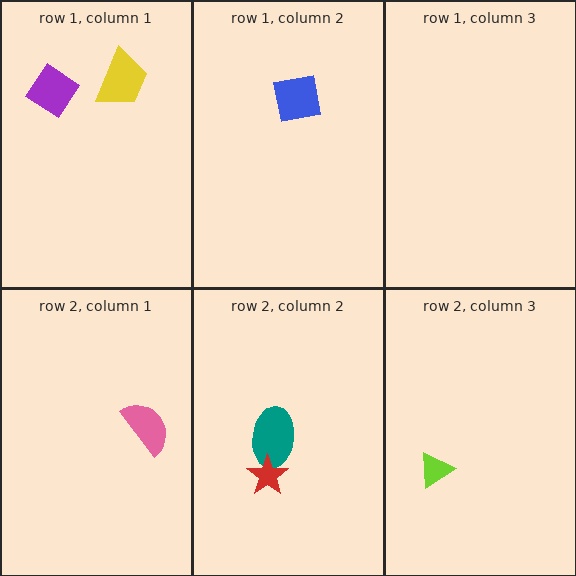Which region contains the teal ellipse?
The row 2, column 2 region.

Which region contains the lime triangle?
The row 2, column 3 region.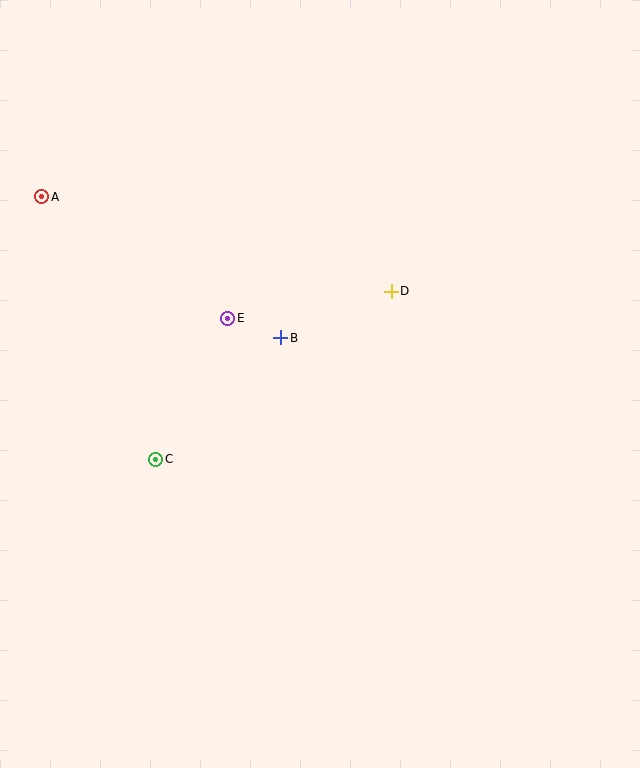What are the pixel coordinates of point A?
Point A is at (41, 197).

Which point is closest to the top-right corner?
Point D is closest to the top-right corner.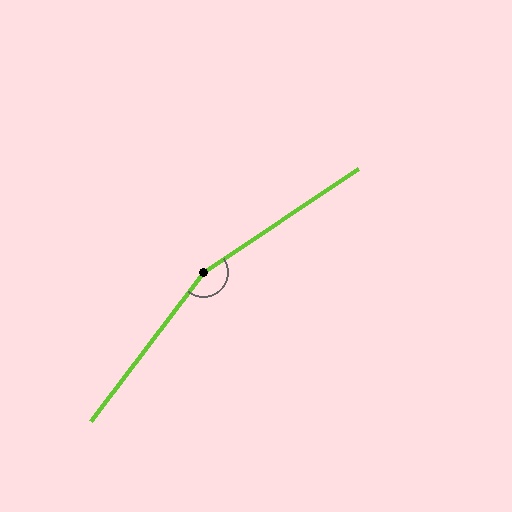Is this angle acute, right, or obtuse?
It is obtuse.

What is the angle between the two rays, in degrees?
Approximately 161 degrees.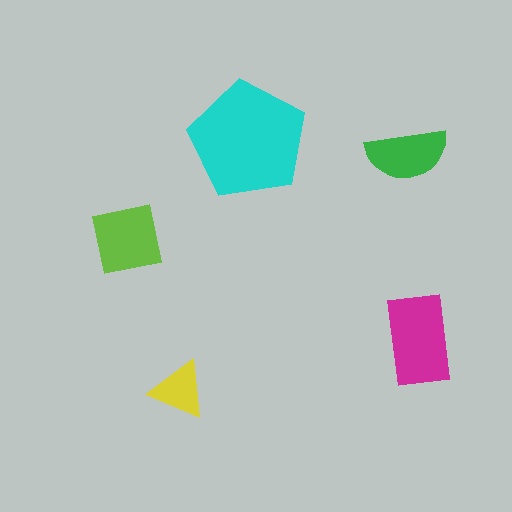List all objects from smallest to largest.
The yellow triangle, the green semicircle, the lime square, the magenta rectangle, the cyan pentagon.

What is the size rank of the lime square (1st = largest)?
3rd.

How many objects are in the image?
There are 5 objects in the image.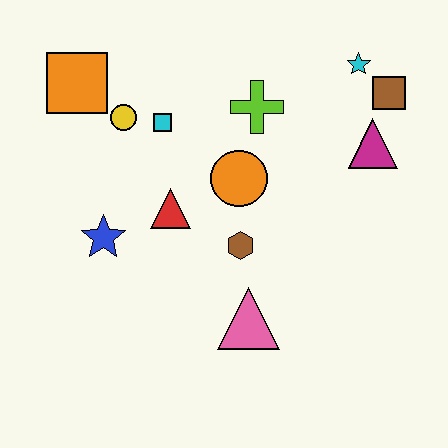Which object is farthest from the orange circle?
The orange square is farthest from the orange circle.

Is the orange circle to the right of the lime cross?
No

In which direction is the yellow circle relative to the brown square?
The yellow circle is to the left of the brown square.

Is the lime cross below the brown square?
Yes